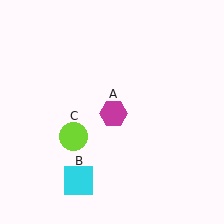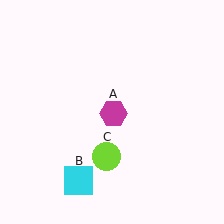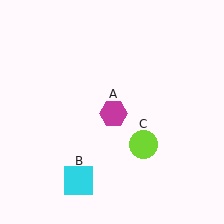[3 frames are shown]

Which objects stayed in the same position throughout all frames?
Magenta hexagon (object A) and cyan square (object B) remained stationary.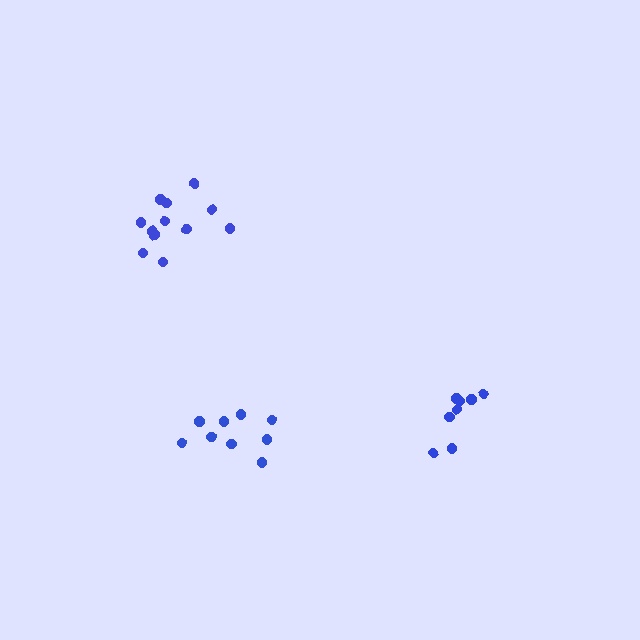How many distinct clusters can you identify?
There are 3 distinct clusters.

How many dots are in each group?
Group 1: 12 dots, Group 2: 9 dots, Group 3: 8 dots (29 total).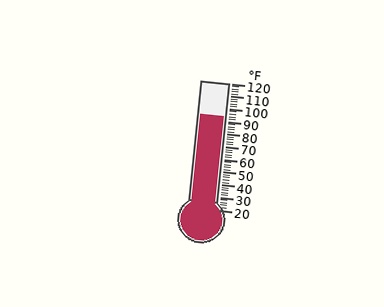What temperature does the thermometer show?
The thermometer shows approximately 94°F.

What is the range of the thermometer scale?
The thermometer scale ranges from 20°F to 120°F.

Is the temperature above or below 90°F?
The temperature is above 90°F.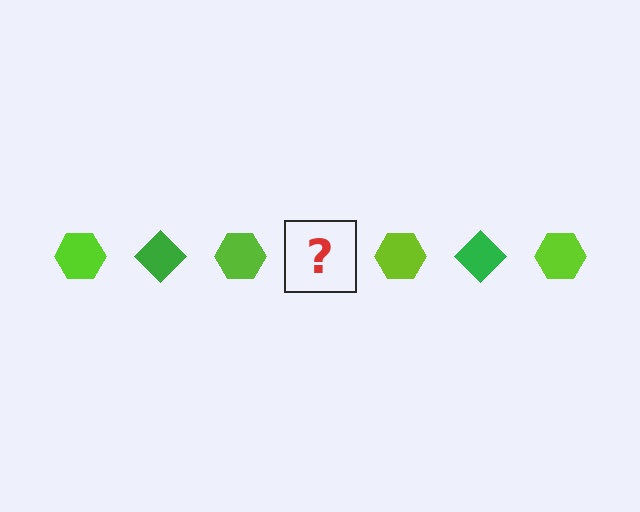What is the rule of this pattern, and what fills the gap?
The rule is that the pattern alternates between lime hexagon and green diamond. The gap should be filled with a green diamond.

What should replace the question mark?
The question mark should be replaced with a green diamond.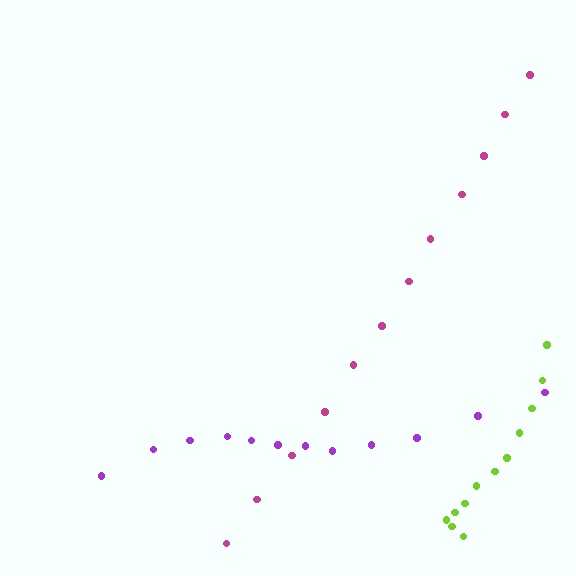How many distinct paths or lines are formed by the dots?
There are 3 distinct paths.